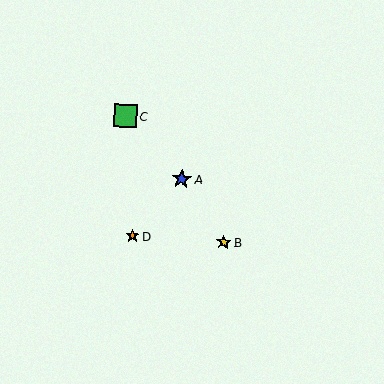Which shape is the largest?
The green square (labeled C) is the largest.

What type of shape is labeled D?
Shape D is an orange star.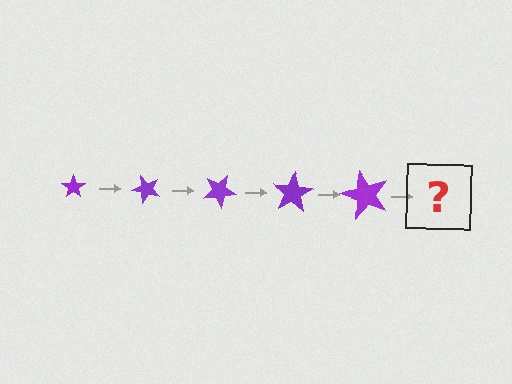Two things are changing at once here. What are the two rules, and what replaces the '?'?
The two rules are that the star grows larger each step and it rotates 50 degrees each step. The '?' should be a star, larger than the previous one and rotated 250 degrees from the start.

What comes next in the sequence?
The next element should be a star, larger than the previous one and rotated 250 degrees from the start.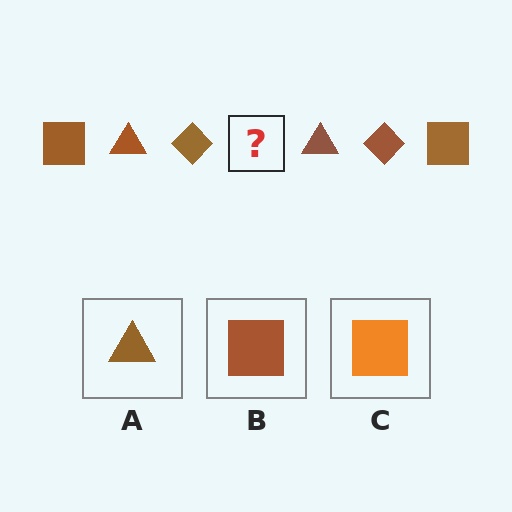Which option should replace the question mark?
Option B.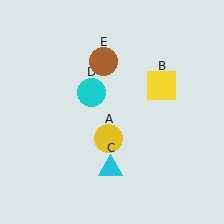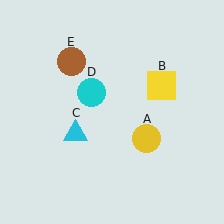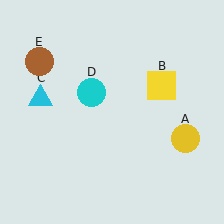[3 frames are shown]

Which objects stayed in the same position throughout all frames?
Yellow square (object B) and cyan circle (object D) remained stationary.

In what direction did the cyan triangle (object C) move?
The cyan triangle (object C) moved up and to the left.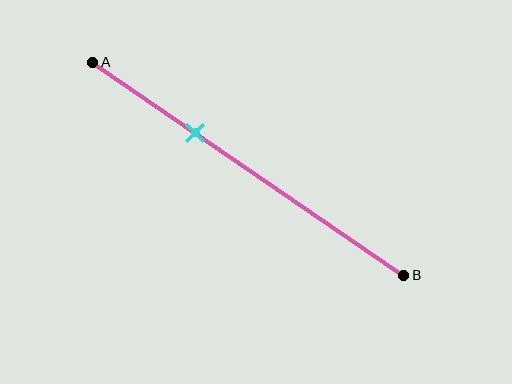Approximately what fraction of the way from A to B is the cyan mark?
The cyan mark is approximately 35% of the way from A to B.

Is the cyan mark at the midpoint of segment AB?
No, the mark is at about 35% from A, not at the 50% midpoint.